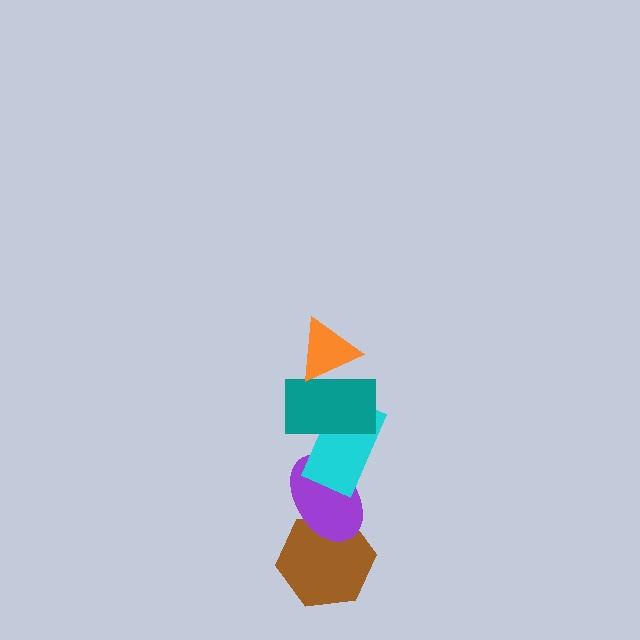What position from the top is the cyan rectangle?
The cyan rectangle is 3rd from the top.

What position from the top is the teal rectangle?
The teal rectangle is 2nd from the top.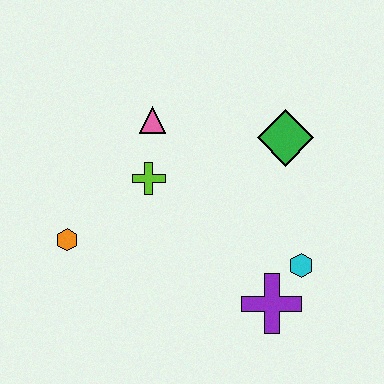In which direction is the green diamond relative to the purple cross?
The green diamond is above the purple cross.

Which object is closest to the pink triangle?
The lime cross is closest to the pink triangle.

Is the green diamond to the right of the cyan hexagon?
No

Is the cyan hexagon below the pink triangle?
Yes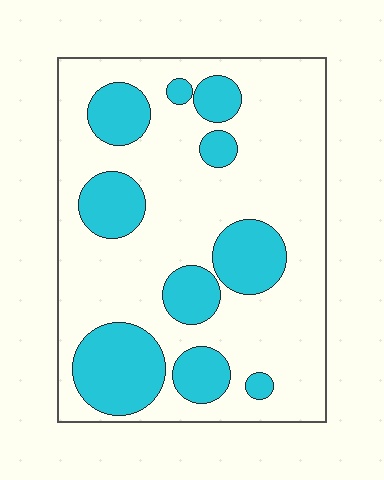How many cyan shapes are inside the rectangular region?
10.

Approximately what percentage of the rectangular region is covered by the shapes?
Approximately 30%.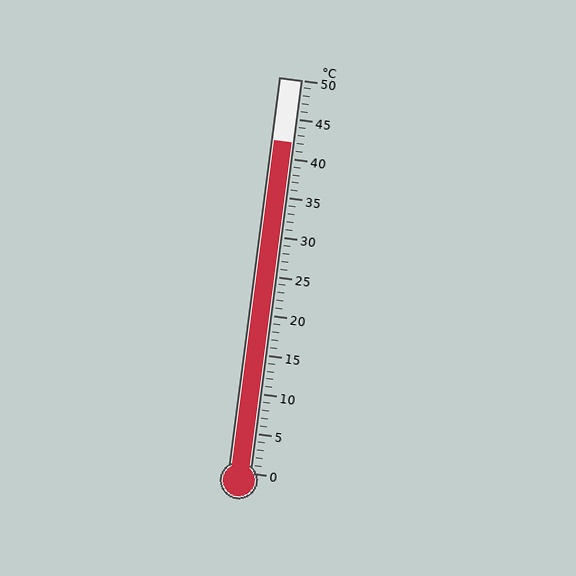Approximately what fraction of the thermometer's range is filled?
The thermometer is filled to approximately 85% of its range.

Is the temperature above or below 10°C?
The temperature is above 10°C.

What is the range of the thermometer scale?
The thermometer scale ranges from 0°C to 50°C.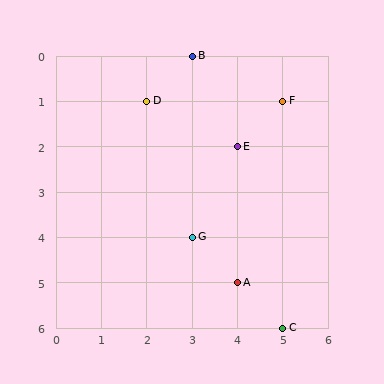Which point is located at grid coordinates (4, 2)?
Point E is at (4, 2).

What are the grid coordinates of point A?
Point A is at grid coordinates (4, 5).